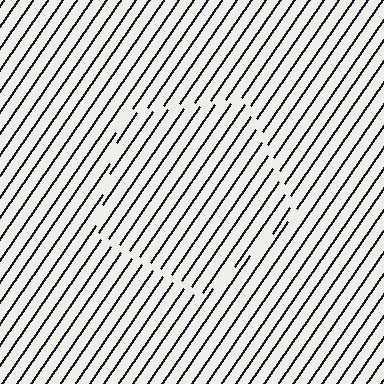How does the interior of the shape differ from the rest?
The interior of the shape contains the same grating, shifted by half a period — the contour is defined by the phase discontinuity where line-ends from the inner and outer gratings abut.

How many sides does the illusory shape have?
5 sides — the line-ends trace a pentagon.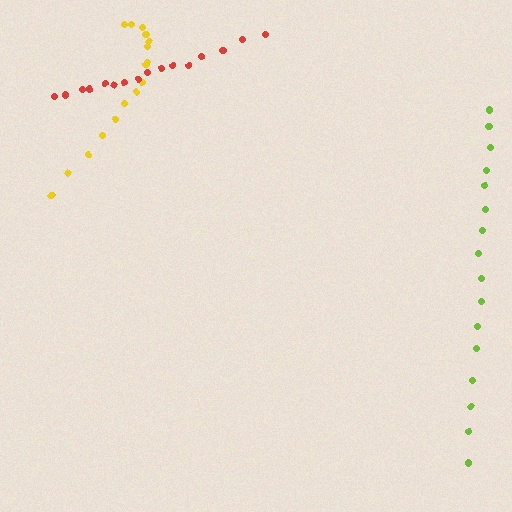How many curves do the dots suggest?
There are 3 distinct paths.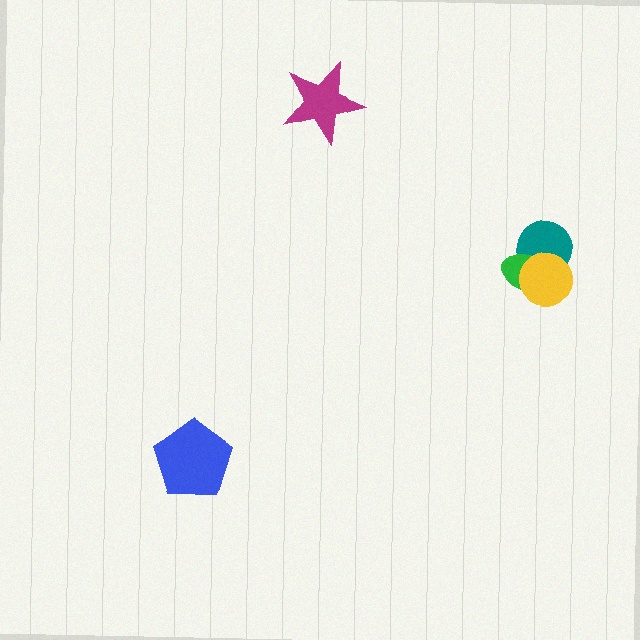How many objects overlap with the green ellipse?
2 objects overlap with the green ellipse.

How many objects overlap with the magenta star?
0 objects overlap with the magenta star.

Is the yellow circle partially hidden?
No, no other shape covers it.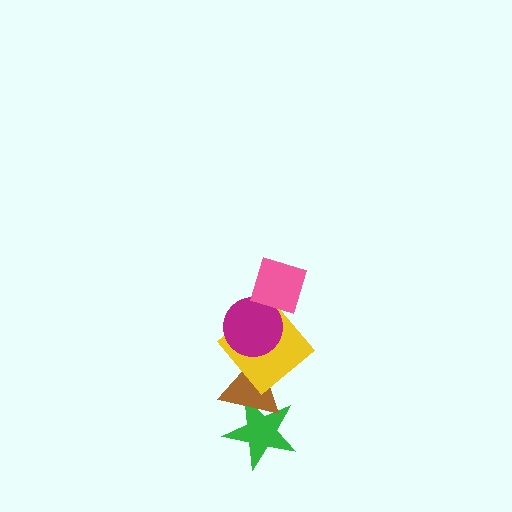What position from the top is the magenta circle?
The magenta circle is 2nd from the top.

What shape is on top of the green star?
The brown triangle is on top of the green star.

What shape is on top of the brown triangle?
The yellow diamond is on top of the brown triangle.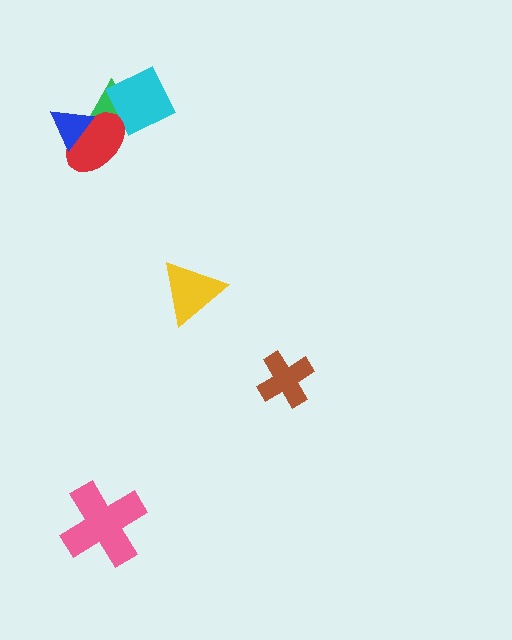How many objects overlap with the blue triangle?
2 objects overlap with the blue triangle.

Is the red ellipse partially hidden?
Yes, it is partially covered by another shape.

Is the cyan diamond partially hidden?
Yes, it is partially covered by another shape.